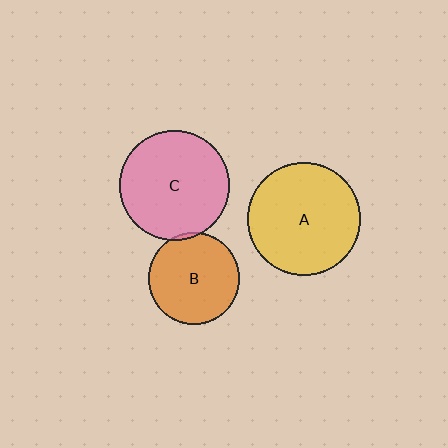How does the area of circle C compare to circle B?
Approximately 1.5 times.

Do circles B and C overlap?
Yes.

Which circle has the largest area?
Circle A (yellow).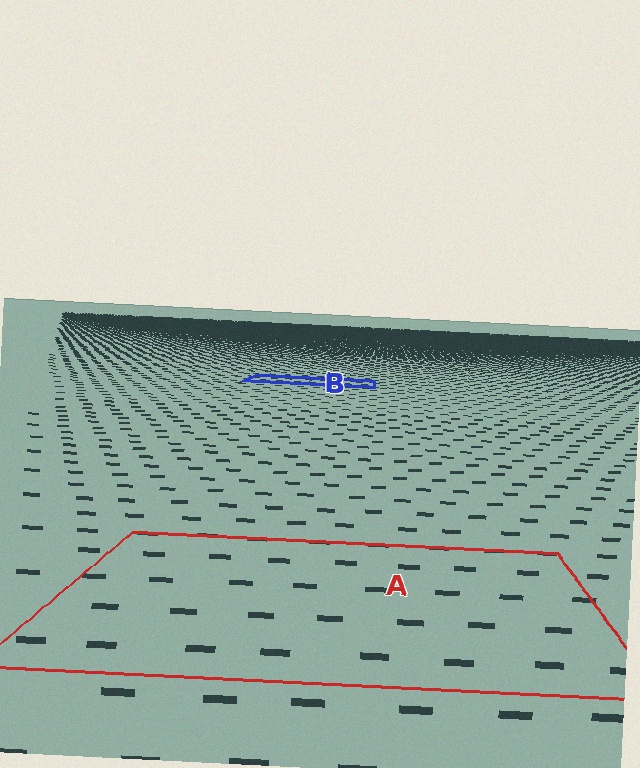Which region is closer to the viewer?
Region A is closer. The texture elements there are larger and more spread out.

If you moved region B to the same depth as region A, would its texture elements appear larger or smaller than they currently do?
They would appear larger. At a closer depth, the same texture elements are projected at a bigger on-screen size.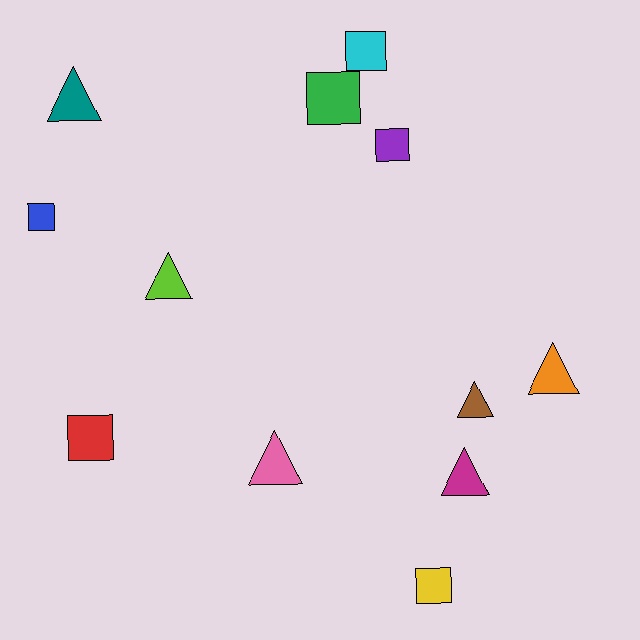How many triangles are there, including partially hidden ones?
There are 6 triangles.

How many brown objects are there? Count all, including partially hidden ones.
There is 1 brown object.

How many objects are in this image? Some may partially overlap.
There are 12 objects.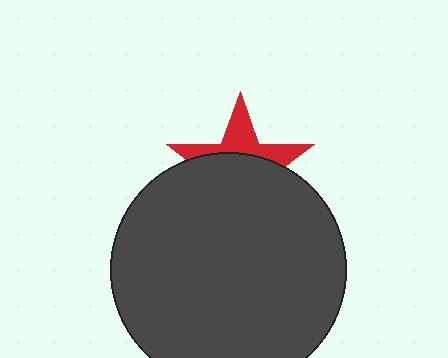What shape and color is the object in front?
The object in front is a dark gray circle.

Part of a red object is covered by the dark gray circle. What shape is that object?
It is a star.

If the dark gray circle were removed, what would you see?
You would see the complete red star.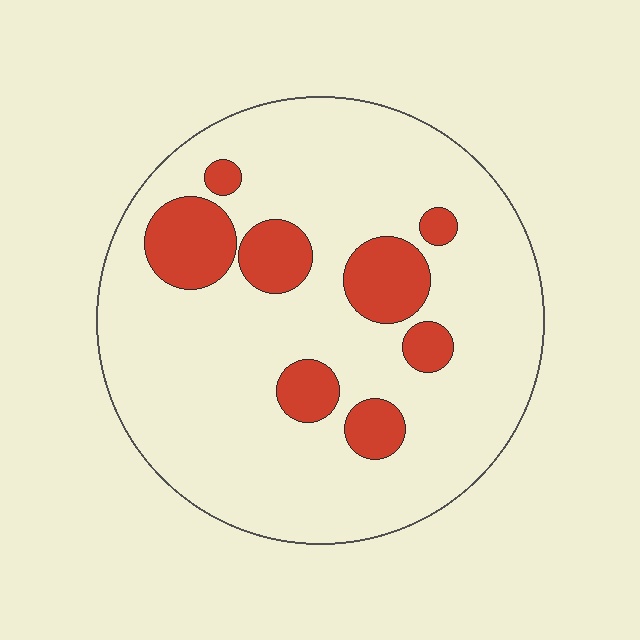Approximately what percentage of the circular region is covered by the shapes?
Approximately 20%.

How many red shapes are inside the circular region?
8.